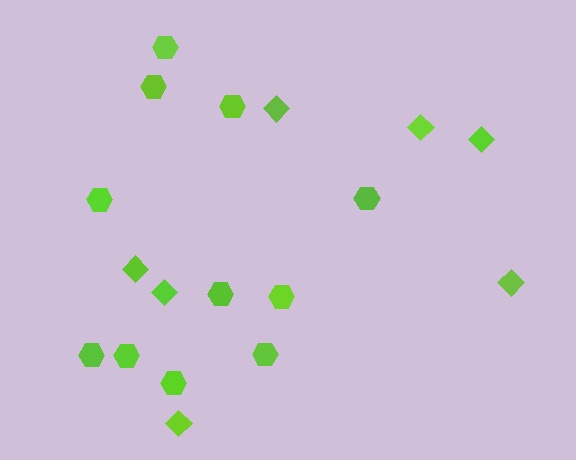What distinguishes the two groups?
There are 2 groups: one group of hexagons (11) and one group of diamonds (7).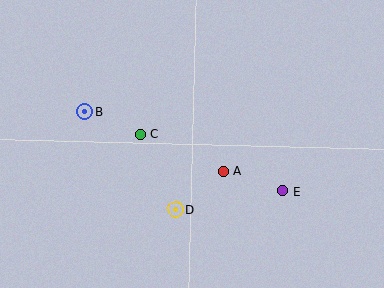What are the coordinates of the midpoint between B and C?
The midpoint between B and C is at (113, 123).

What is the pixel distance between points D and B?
The distance between D and B is 134 pixels.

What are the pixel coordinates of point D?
Point D is at (176, 209).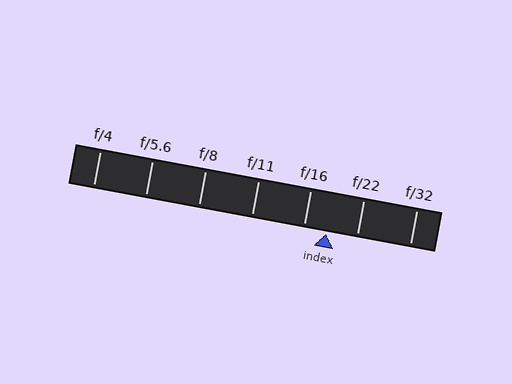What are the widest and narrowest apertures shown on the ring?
The widest aperture shown is f/4 and the narrowest is f/32.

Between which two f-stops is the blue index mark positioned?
The index mark is between f/16 and f/22.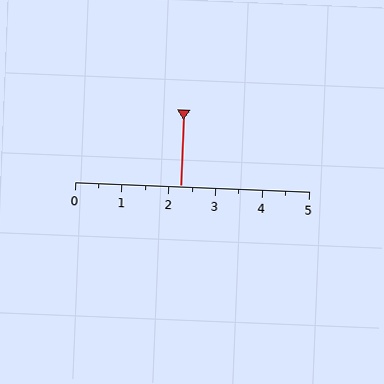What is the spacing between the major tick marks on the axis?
The major ticks are spaced 1 apart.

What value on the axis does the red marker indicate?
The marker indicates approximately 2.2.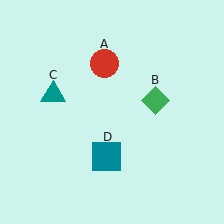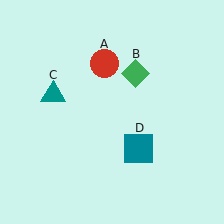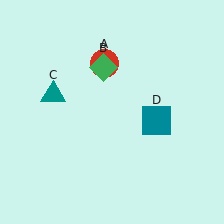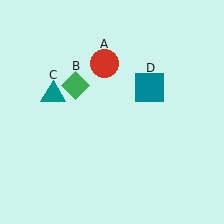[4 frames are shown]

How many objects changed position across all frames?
2 objects changed position: green diamond (object B), teal square (object D).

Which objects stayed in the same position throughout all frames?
Red circle (object A) and teal triangle (object C) remained stationary.